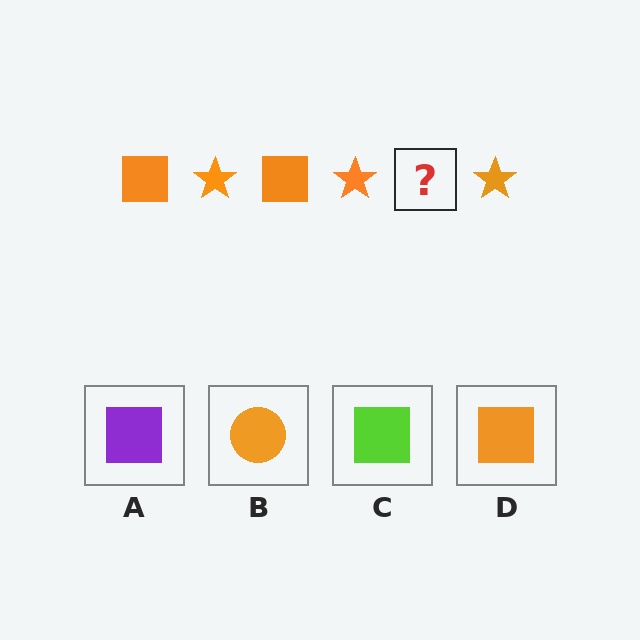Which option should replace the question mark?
Option D.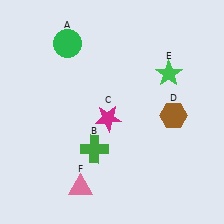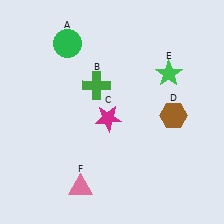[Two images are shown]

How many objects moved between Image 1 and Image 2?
1 object moved between the two images.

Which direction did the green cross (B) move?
The green cross (B) moved up.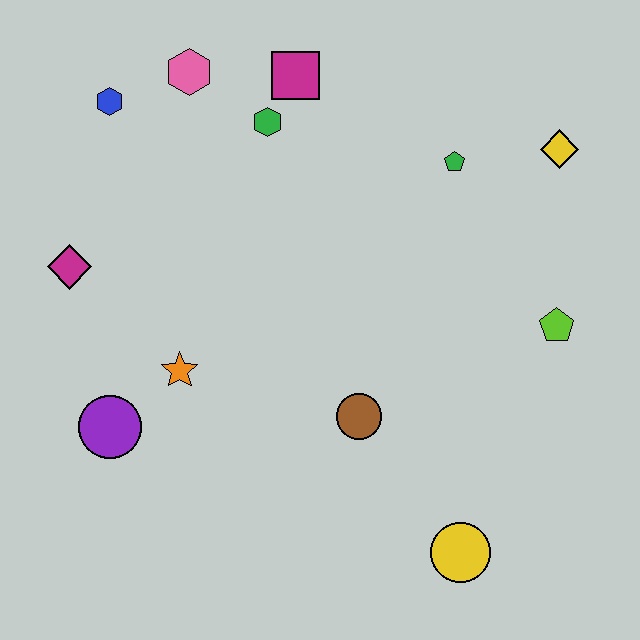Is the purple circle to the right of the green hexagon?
No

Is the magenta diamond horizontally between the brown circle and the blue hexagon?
No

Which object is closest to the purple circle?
The orange star is closest to the purple circle.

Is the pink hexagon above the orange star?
Yes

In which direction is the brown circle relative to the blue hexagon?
The brown circle is below the blue hexagon.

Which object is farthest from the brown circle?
The blue hexagon is farthest from the brown circle.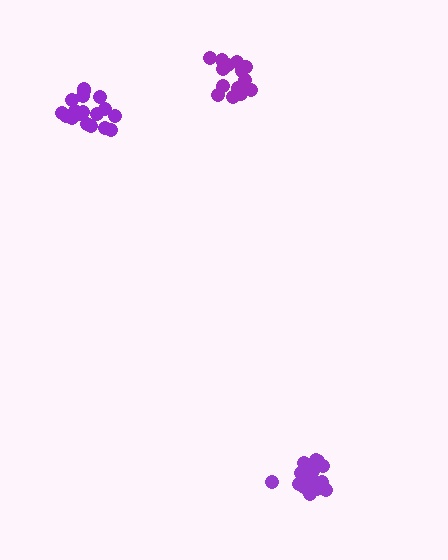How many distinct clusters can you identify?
There are 3 distinct clusters.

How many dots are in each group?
Group 1: 19 dots, Group 2: 19 dots, Group 3: 16 dots (54 total).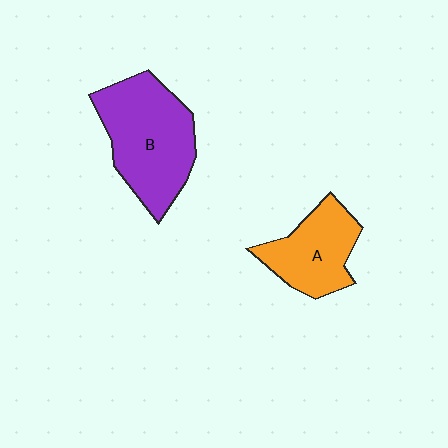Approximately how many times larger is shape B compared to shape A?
Approximately 1.5 times.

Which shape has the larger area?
Shape B (purple).